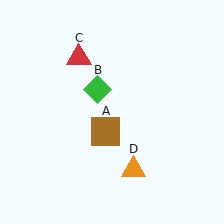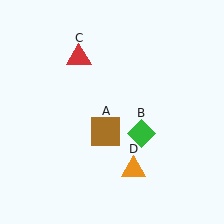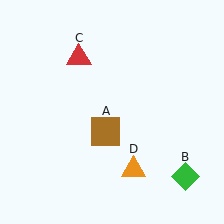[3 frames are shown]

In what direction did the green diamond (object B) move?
The green diamond (object B) moved down and to the right.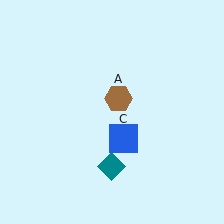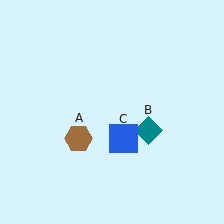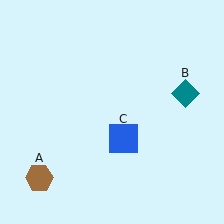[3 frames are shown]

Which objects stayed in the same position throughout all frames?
Blue square (object C) remained stationary.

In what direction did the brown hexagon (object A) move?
The brown hexagon (object A) moved down and to the left.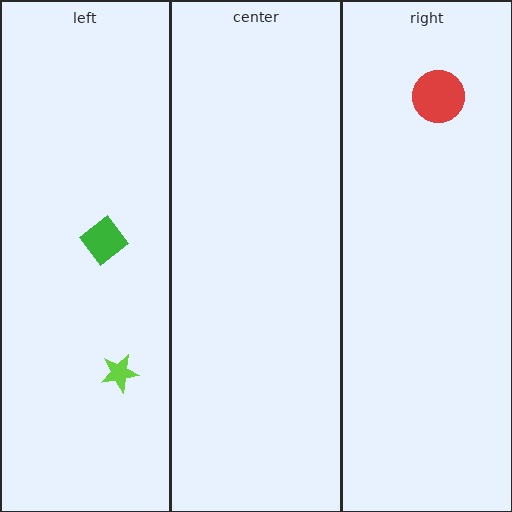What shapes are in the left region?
The lime star, the green diamond.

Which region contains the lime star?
The left region.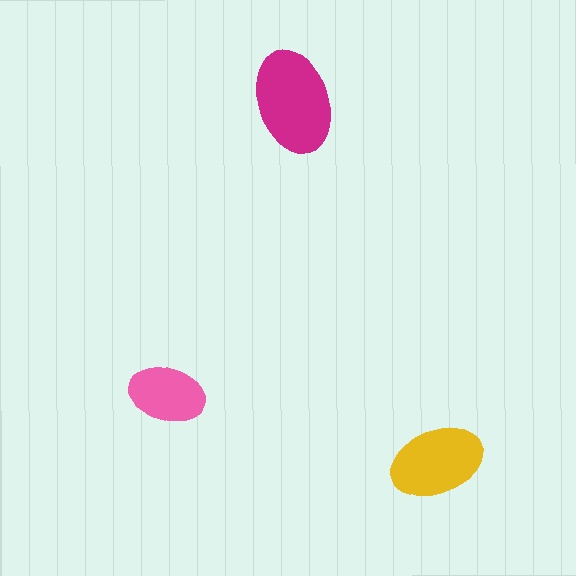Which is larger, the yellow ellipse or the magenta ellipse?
The magenta one.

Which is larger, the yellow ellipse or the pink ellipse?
The yellow one.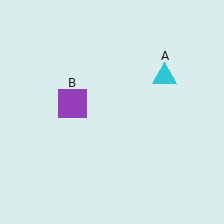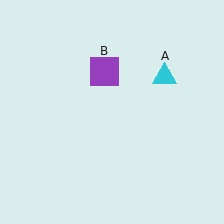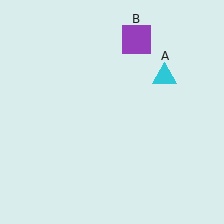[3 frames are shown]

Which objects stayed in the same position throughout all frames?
Cyan triangle (object A) remained stationary.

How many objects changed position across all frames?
1 object changed position: purple square (object B).